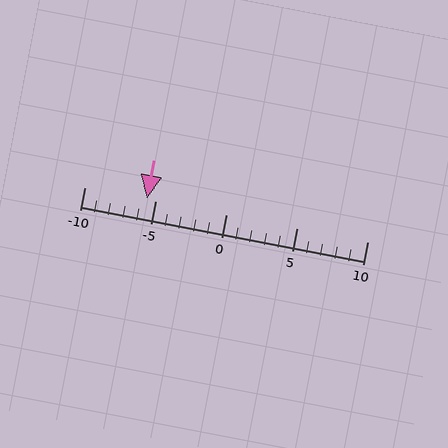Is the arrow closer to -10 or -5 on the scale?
The arrow is closer to -5.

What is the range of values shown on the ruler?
The ruler shows values from -10 to 10.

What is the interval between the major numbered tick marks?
The major tick marks are spaced 5 units apart.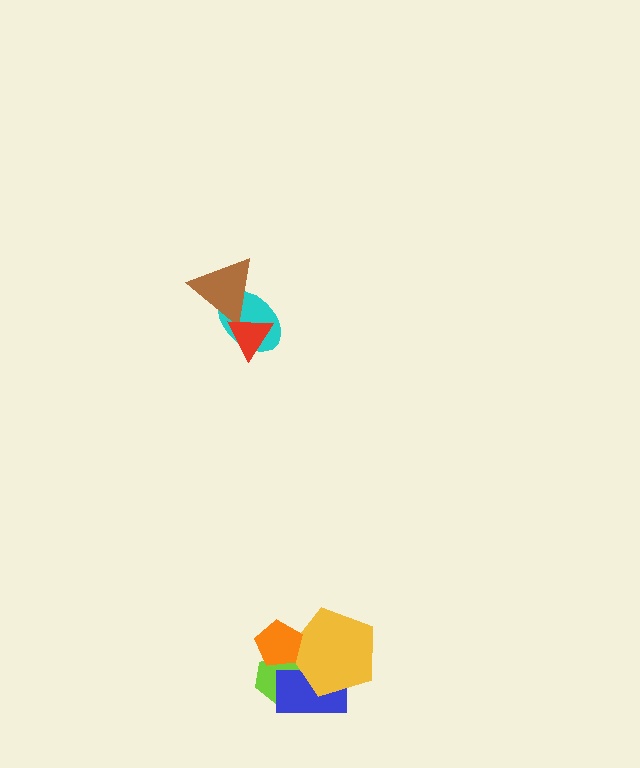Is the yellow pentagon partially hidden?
Yes, it is partially covered by another shape.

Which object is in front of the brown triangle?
The red triangle is in front of the brown triangle.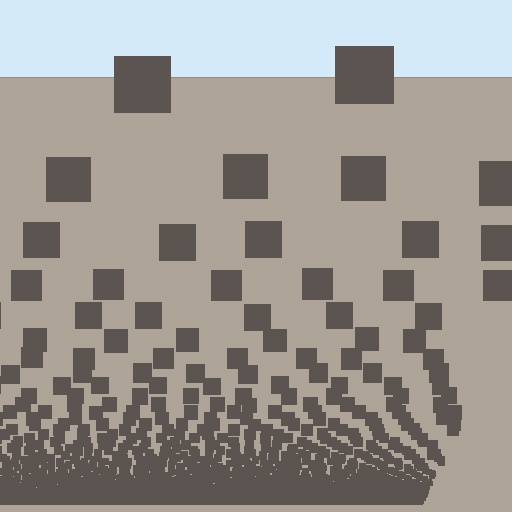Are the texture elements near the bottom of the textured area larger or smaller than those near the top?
Smaller. The gradient is inverted — elements near the bottom are smaller and denser.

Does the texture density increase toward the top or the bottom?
Density increases toward the bottom.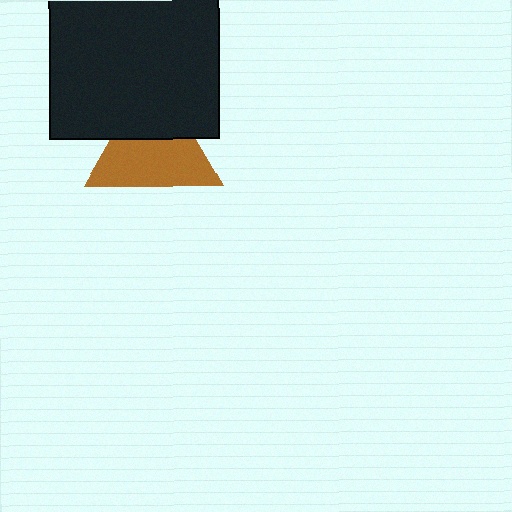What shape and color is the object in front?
The object in front is a black rectangle.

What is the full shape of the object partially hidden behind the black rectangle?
The partially hidden object is a brown triangle.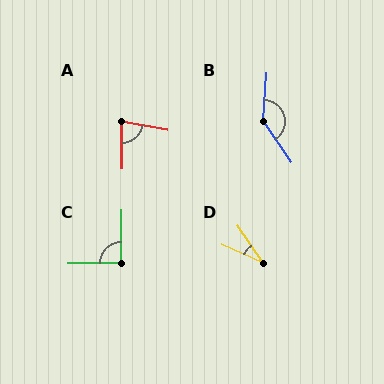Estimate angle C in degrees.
Approximately 92 degrees.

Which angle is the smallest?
D, at approximately 32 degrees.